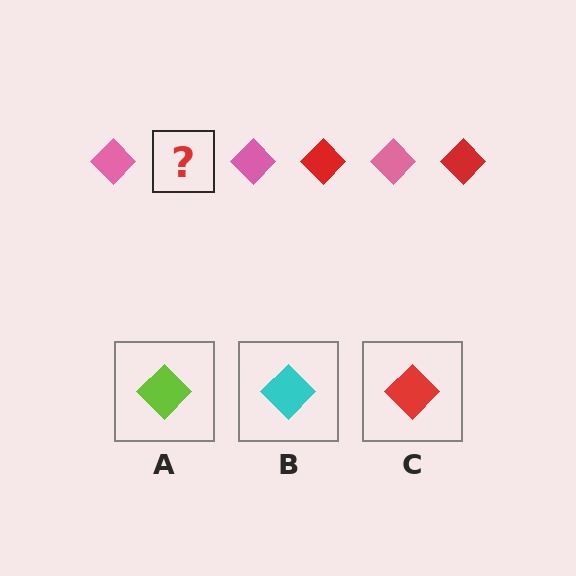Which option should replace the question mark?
Option C.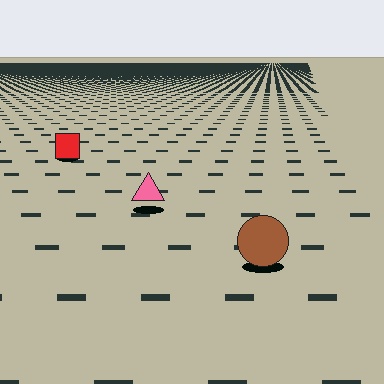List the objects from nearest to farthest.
From nearest to farthest: the brown circle, the pink triangle, the red square.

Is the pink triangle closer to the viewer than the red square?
Yes. The pink triangle is closer — you can tell from the texture gradient: the ground texture is coarser near it.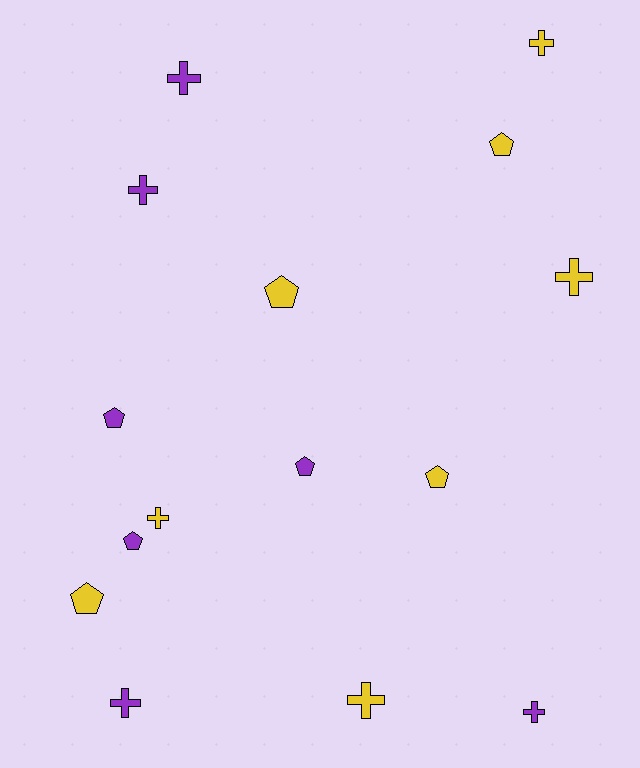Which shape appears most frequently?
Cross, with 8 objects.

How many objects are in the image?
There are 15 objects.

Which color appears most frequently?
Yellow, with 8 objects.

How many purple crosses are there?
There are 4 purple crosses.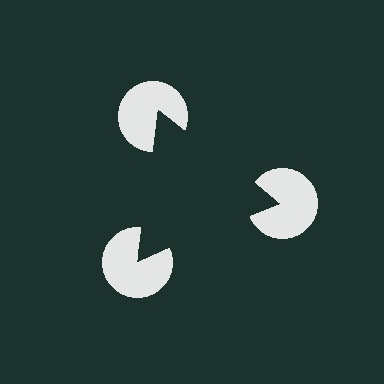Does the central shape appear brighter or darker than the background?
It typically appears slightly darker than the background, even though no actual brightness change is drawn.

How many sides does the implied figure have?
3 sides.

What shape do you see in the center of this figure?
An illusory triangle — its edges are inferred from the aligned wedge cuts in the pac-man discs, not physically drawn.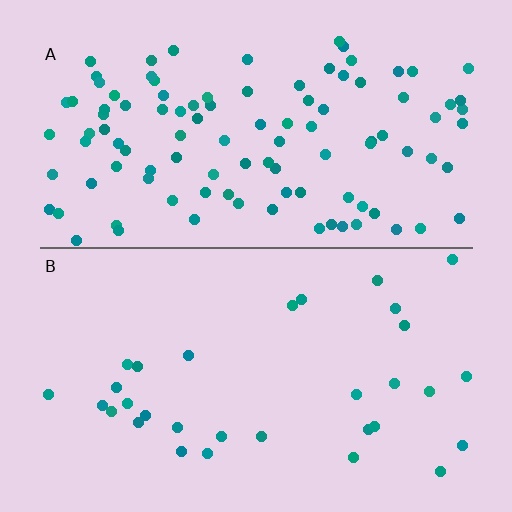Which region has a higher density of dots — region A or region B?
A (the top).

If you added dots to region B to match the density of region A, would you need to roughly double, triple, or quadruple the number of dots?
Approximately triple.